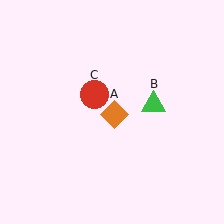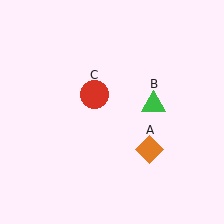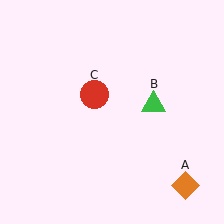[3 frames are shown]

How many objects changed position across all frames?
1 object changed position: orange diamond (object A).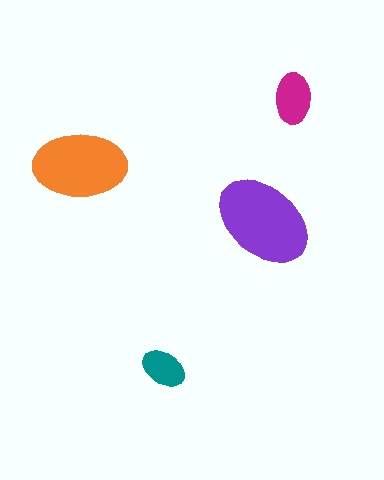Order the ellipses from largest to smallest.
the purple one, the orange one, the magenta one, the teal one.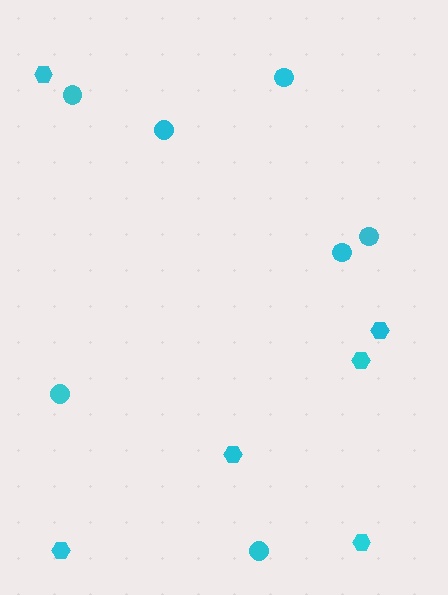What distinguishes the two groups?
There are 2 groups: one group of hexagons (6) and one group of circles (7).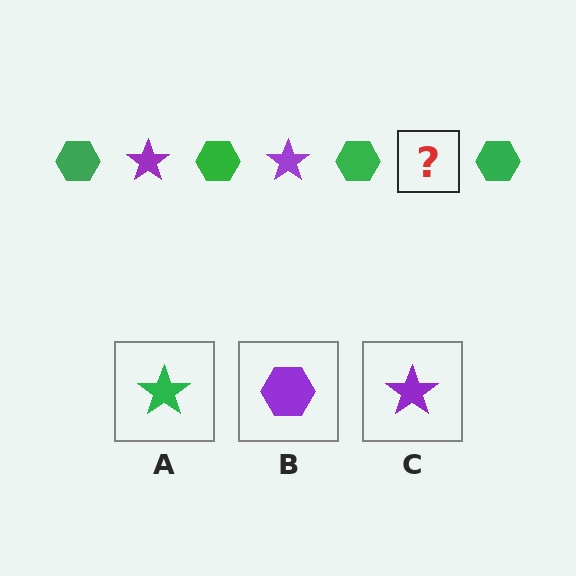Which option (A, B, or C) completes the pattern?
C.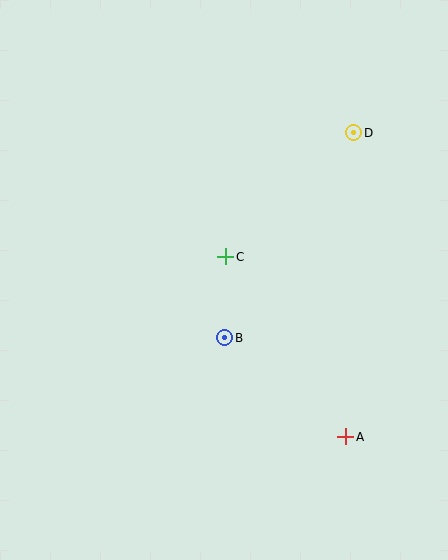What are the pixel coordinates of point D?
Point D is at (354, 133).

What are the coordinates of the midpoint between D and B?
The midpoint between D and B is at (289, 235).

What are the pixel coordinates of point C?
Point C is at (226, 257).